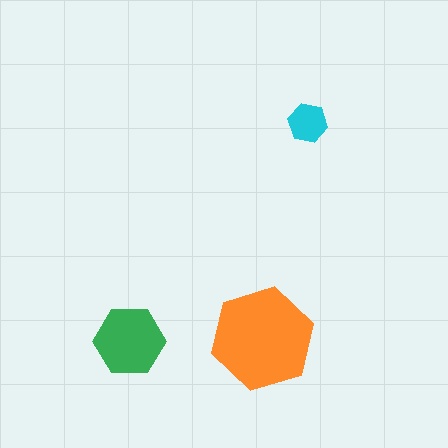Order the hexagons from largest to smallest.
the orange one, the green one, the cyan one.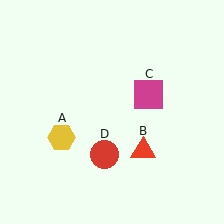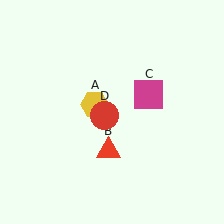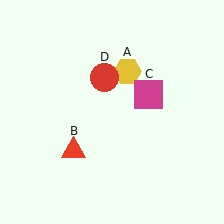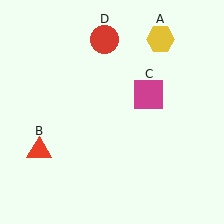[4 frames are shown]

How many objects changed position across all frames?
3 objects changed position: yellow hexagon (object A), red triangle (object B), red circle (object D).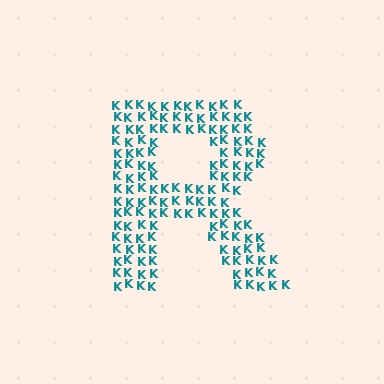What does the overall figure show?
The overall figure shows the letter R.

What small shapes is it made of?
It is made of small letter K's.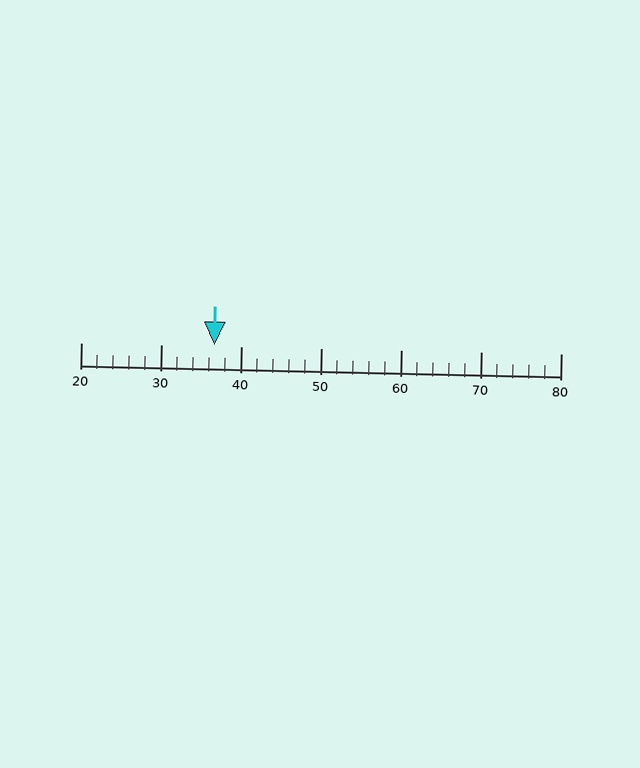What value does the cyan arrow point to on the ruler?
The cyan arrow points to approximately 37.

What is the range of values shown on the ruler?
The ruler shows values from 20 to 80.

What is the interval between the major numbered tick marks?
The major tick marks are spaced 10 units apart.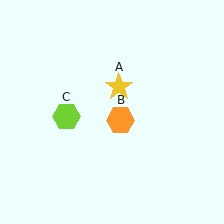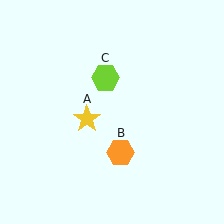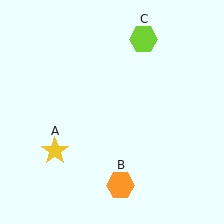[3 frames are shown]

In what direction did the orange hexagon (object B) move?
The orange hexagon (object B) moved down.